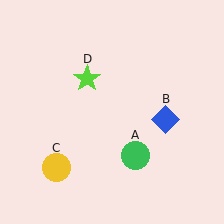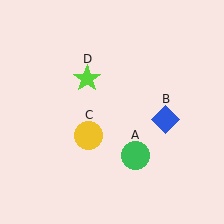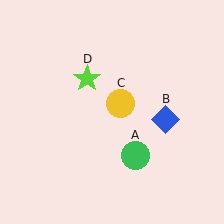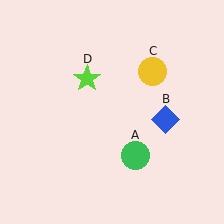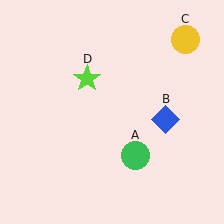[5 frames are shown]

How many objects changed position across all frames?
1 object changed position: yellow circle (object C).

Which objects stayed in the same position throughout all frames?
Green circle (object A) and blue diamond (object B) and lime star (object D) remained stationary.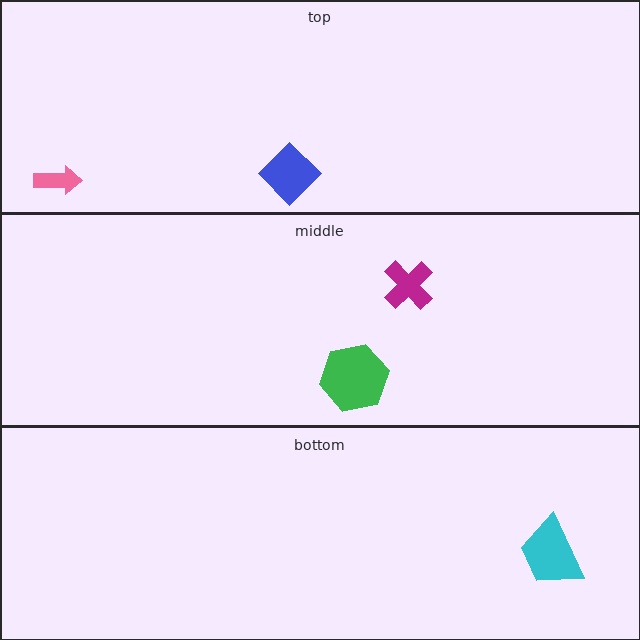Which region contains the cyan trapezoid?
The bottom region.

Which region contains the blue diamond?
The top region.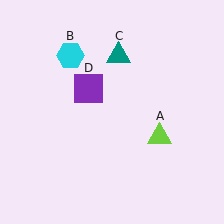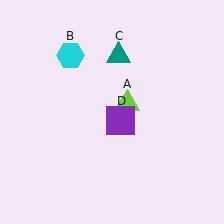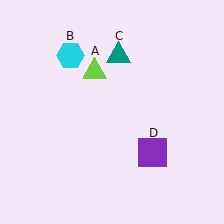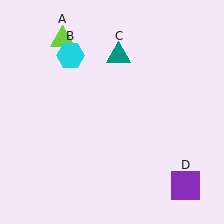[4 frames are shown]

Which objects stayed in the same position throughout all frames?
Cyan hexagon (object B) and teal triangle (object C) remained stationary.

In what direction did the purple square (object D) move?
The purple square (object D) moved down and to the right.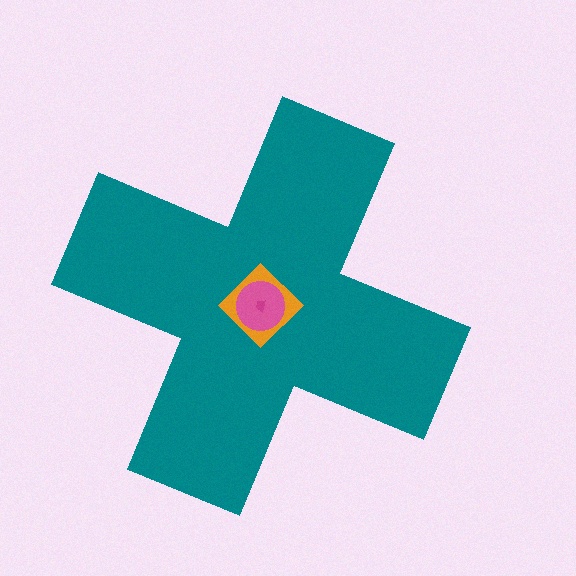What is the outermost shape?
The teal cross.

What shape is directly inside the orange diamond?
The pink circle.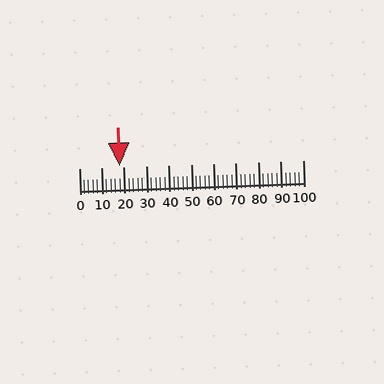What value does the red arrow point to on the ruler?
The red arrow points to approximately 18.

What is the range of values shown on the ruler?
The ruler shows values from 0 to 100.